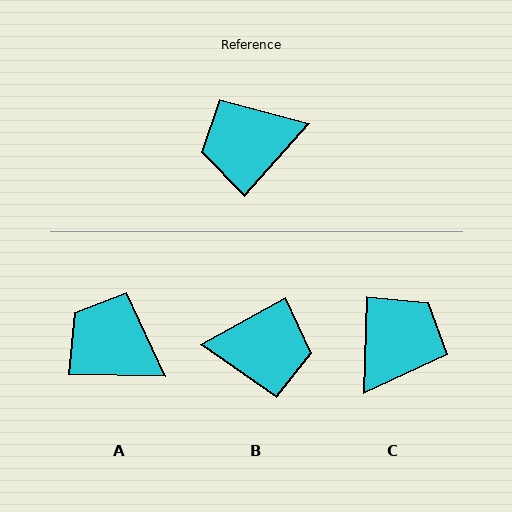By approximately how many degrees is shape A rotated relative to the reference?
Approximately 50 degrees clockwise.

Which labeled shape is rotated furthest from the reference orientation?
B, about 161 degrees away.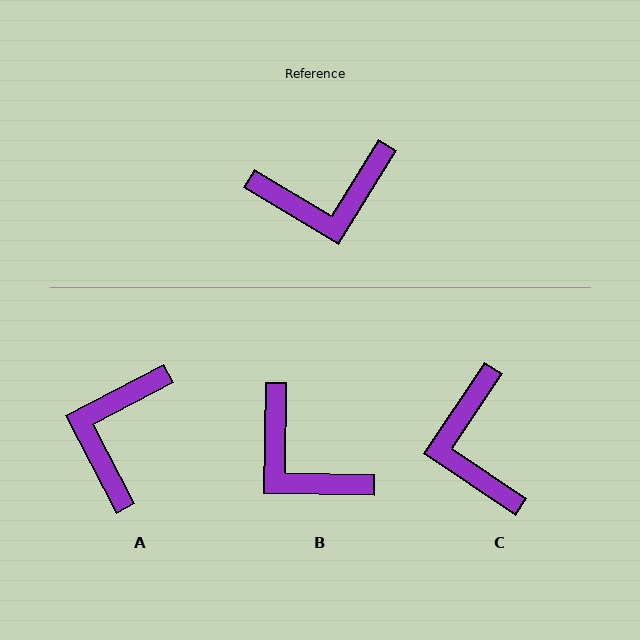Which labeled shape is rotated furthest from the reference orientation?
A, about 121 degrees away.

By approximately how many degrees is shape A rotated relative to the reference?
Approximately 121 degrees clockwise.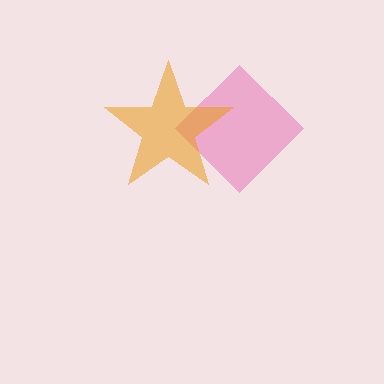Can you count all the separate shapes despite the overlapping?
Yes, there are 2 separate shapes.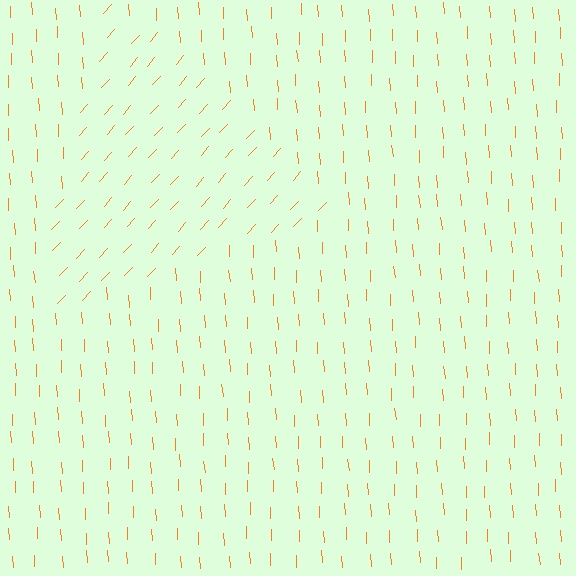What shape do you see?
I see a triangle.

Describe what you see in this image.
The image is filled with small orange line segments. A triangle region in the image has lines oriented differently from the surrounding lines, creating a visible texture boundary.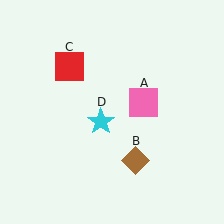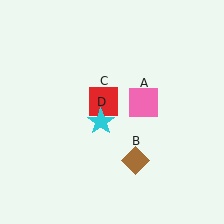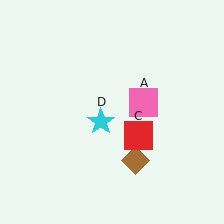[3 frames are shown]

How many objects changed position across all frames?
1 object changed position: red square (object C).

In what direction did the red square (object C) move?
The red square (object C) moved down and to the right.